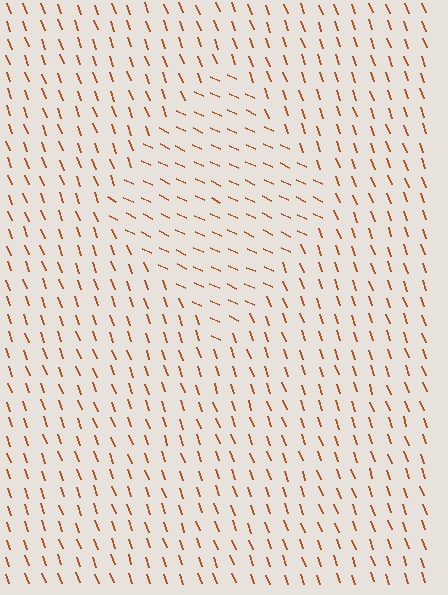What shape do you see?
I see a diamond.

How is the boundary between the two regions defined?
The boundary is defined purely by a change in line orientation (approximately 45 degrees difference). All lines are the same color and thickness.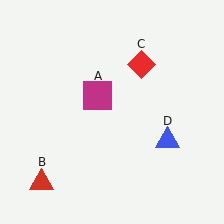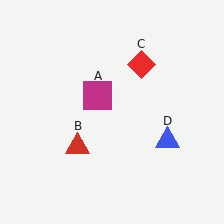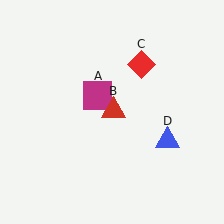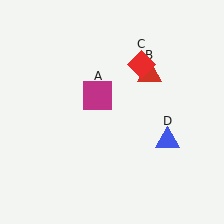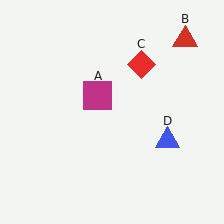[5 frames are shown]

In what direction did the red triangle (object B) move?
The red triangle (object B) moved up and to the right.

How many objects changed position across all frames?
1 object changed position: red triangle (object B).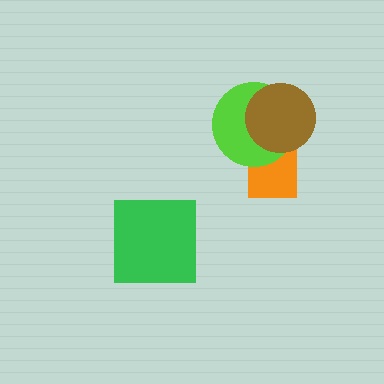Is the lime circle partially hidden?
Yes, it is partially covered by another shape.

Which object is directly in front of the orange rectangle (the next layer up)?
The lime circle is directly in front of the orange rectangle.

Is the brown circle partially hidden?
No, no other shape covers it.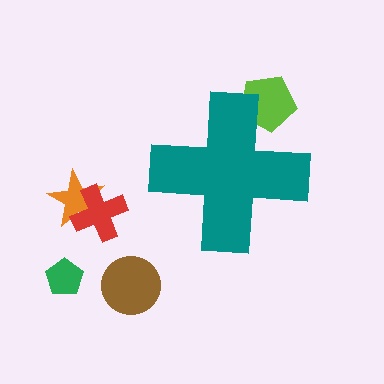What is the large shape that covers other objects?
A teal cross.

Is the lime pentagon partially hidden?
Yes, the lime pentagon is partially hidden behind the teal cross.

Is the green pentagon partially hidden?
No, the green pentagon is fully visible.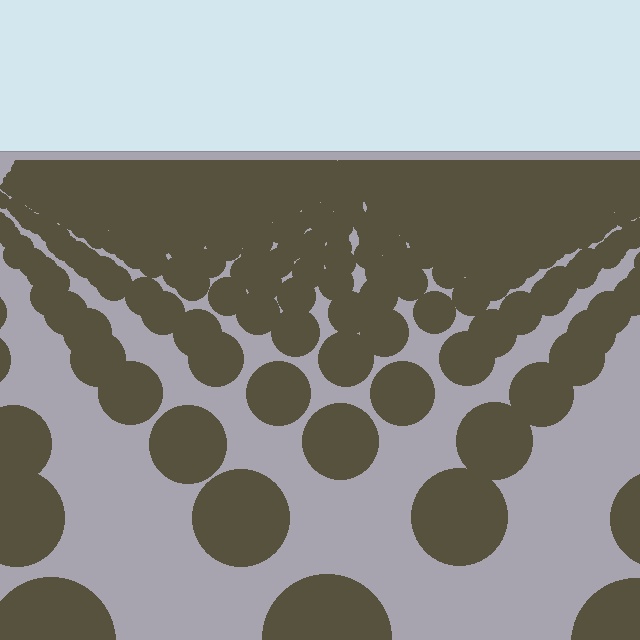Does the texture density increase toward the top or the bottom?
Density increases toward the top.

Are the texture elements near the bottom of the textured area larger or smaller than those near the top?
Larger. Near the bottom, elements are closer to the viewer and appear at a bigger on-screen size.